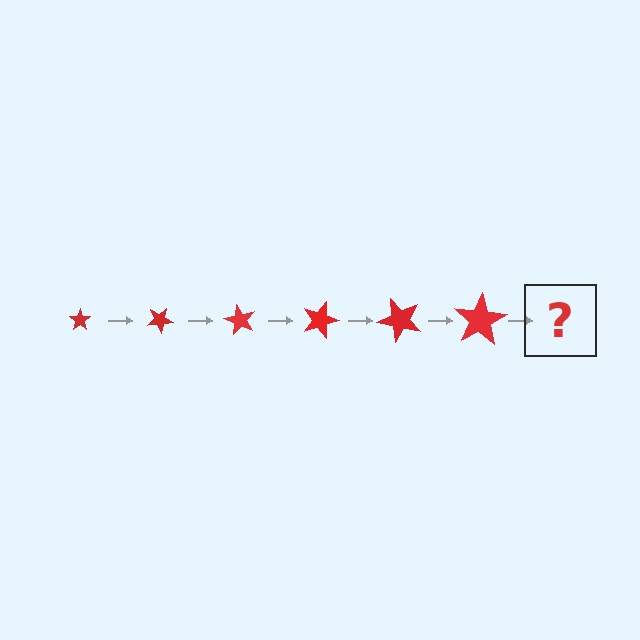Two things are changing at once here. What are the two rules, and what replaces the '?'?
The two rules are that the star grows larger each step and it rotates 30 degrees each step. The '?' should be a star, larger than the previous one and rotated 180 degrees from the start.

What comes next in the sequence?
The next element should be a star, larger than the previous one and rotated 180 degrees from the start.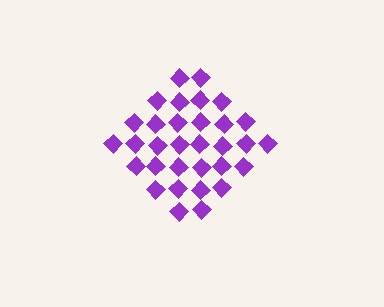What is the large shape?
The large shape is a diamond.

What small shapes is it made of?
It is made of small diamonds.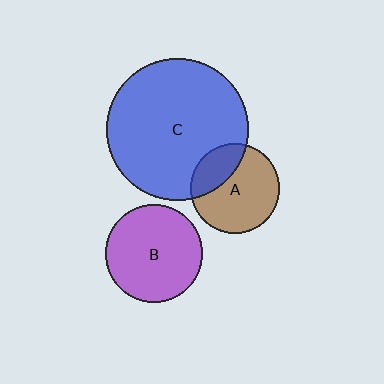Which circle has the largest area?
Circle C (blue).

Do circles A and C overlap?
Yes.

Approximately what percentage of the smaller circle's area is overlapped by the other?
Approximately 30%.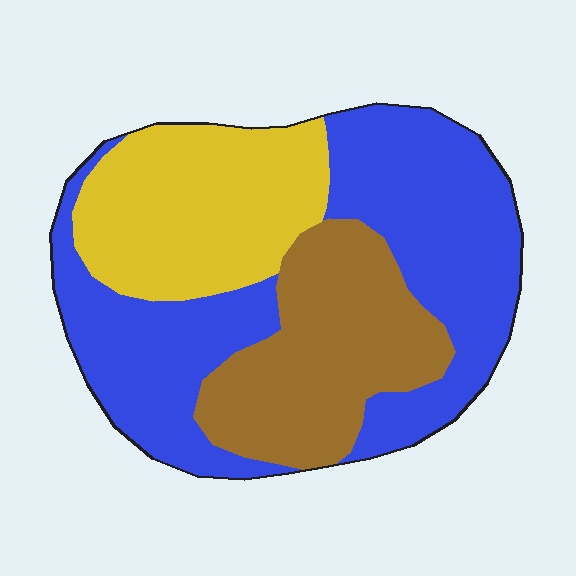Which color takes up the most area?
Blue, at roughly 50%.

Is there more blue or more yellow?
Blue.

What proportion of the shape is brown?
Brown covers roughly 25% of the shape.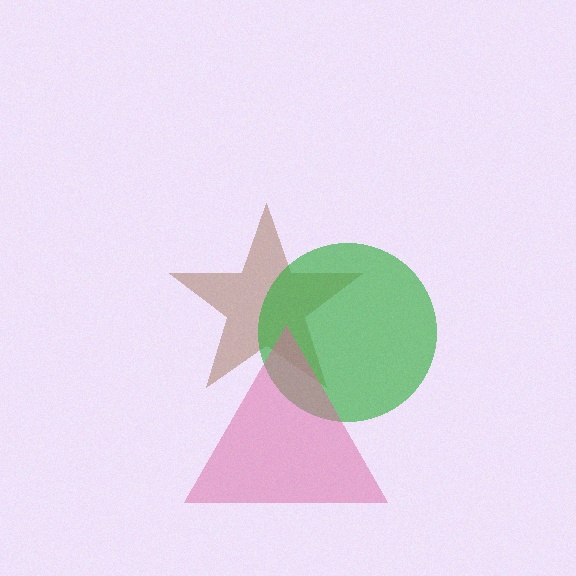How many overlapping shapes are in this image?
There are 3 overlapping shapes in the image.